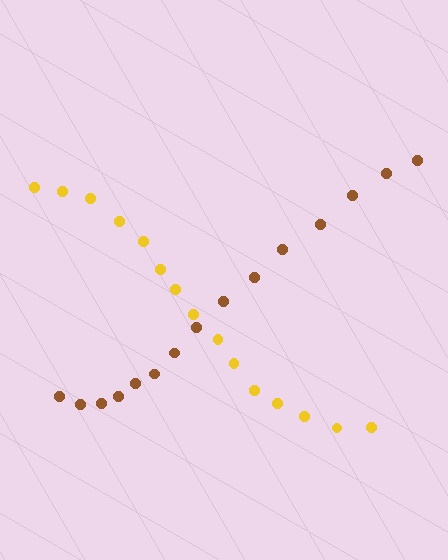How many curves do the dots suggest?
There are 2 distinct paths.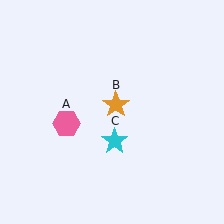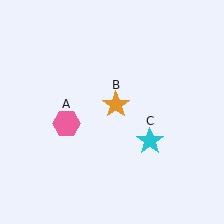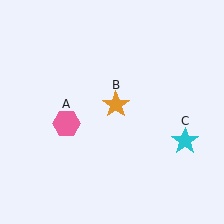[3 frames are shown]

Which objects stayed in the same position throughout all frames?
Pink hexagon (object A) and orange star (object B) remained stationary.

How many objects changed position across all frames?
1 object changed position: cyan star (object C).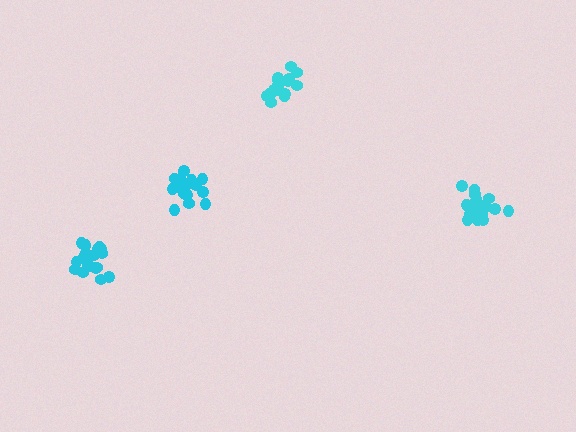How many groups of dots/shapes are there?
There are 4 groups.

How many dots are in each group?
Group 1: 20 dots, Group 2: 16 dots, Group 3: 16 dots, Group 4: 21 dots (73 total).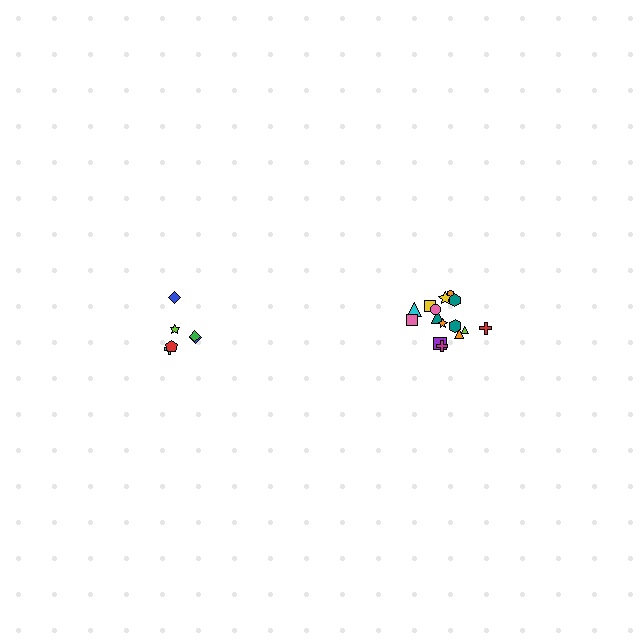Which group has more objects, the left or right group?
The right group.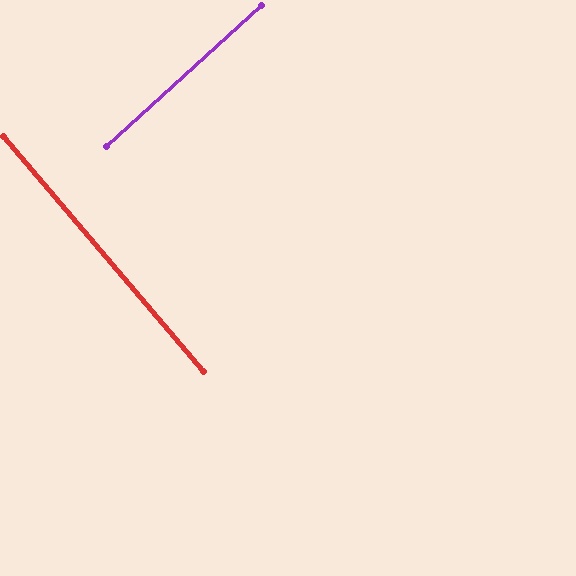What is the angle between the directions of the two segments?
Approximately 88 degrees.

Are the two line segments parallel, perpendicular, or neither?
Perpendicular — they meet at approximately 88°.